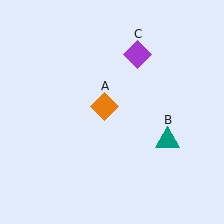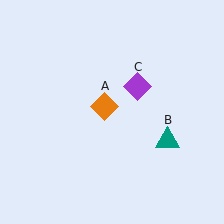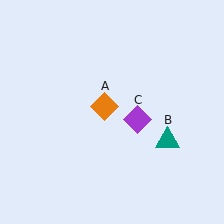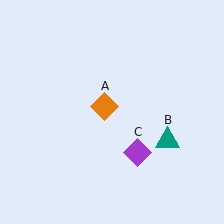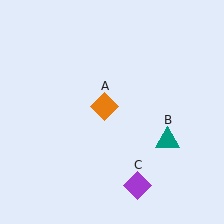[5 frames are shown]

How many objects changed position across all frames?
1 object changed position: purple diamond (object C).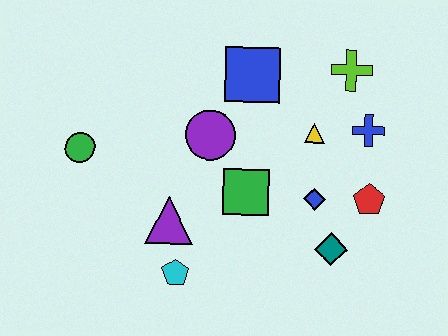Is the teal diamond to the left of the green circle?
No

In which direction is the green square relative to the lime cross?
The green square is below the lime cross.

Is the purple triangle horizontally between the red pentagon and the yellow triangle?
No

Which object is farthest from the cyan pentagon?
The lime cross is farthest from the cyan pentagon.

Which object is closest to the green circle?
The purple triangle is closest to the green circle.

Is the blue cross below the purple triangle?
No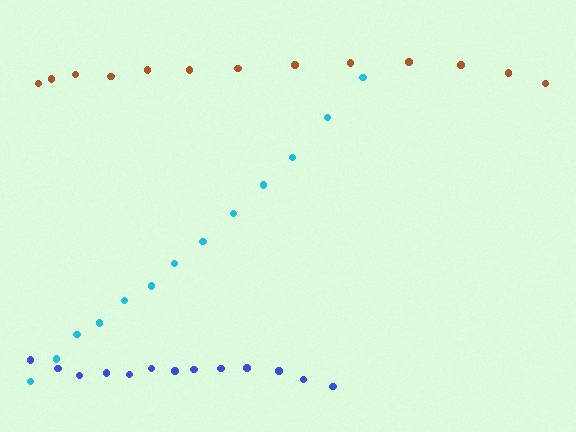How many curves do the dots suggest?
There are 3 distinct paths.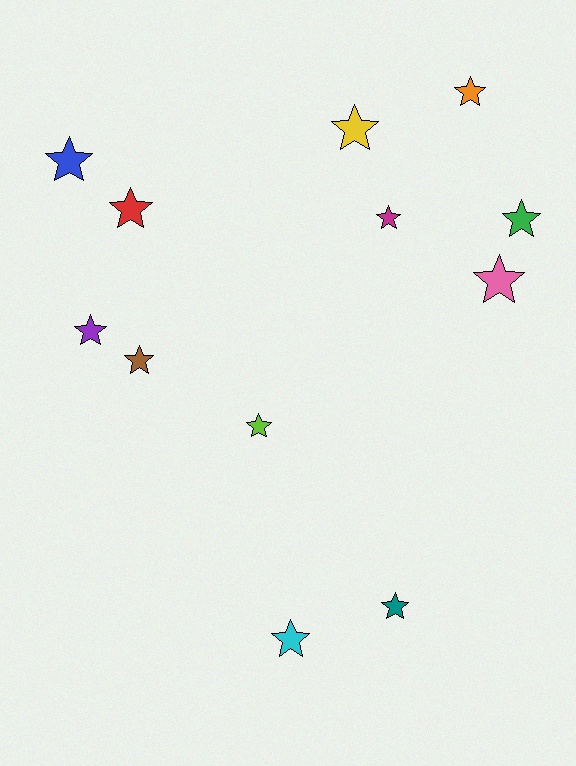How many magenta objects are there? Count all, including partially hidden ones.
There is 1 magenta object.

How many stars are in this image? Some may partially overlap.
There are 12 stars.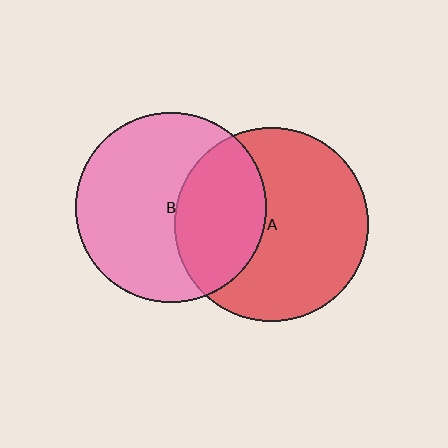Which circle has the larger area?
Circle A (red).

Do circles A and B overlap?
Yes.